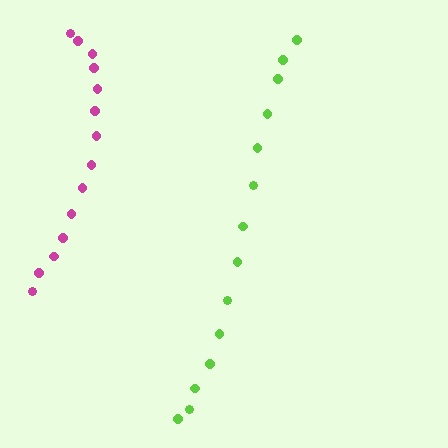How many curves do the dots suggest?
There are 2 distinct paths.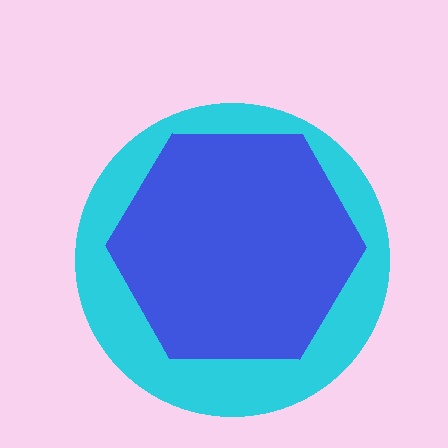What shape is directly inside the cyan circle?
The blue hexagon.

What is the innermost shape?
The blue hexagon.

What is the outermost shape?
The cyan circle.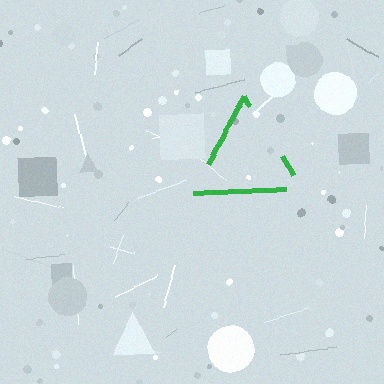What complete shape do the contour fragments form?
The contour fragments form a triangle.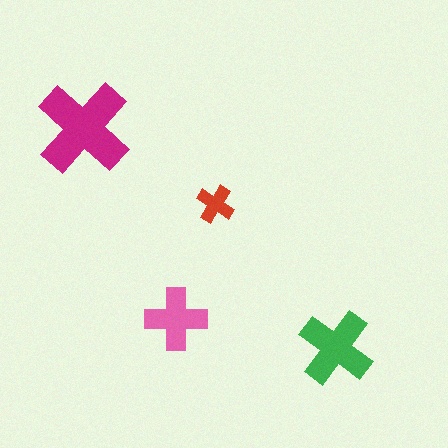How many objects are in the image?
There are 4 objects in the image.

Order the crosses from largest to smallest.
the magenta one, the green one, the pink one, the red one.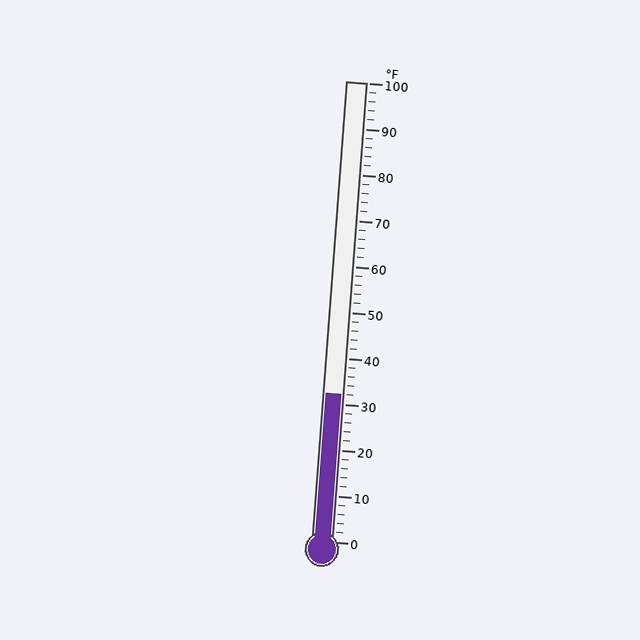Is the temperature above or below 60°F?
The temperature is below 60°F.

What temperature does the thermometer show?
The thermometer shows approximately 32°F.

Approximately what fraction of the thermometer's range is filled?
The thermometer is filled to approximately 30% of its range.